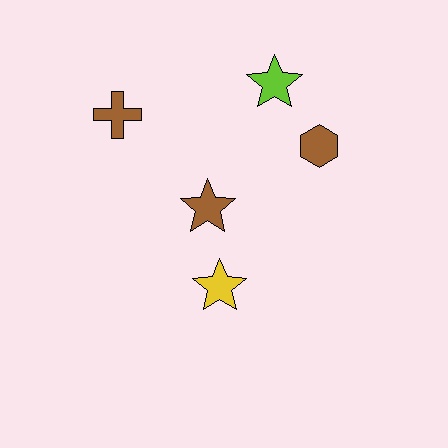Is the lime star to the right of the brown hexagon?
No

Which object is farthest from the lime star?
The yellow star is farthest from the lime star.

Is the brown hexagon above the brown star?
Yes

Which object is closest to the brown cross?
The brown star is closest to the brown cross.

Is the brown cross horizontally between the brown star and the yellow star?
No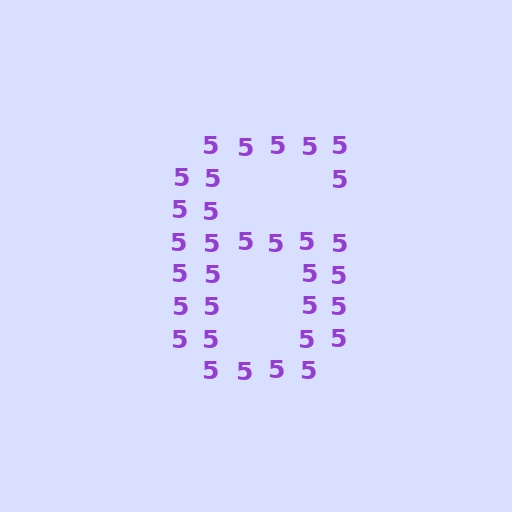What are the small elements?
The small elements are digit 5's.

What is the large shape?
The large shape is the digit 6.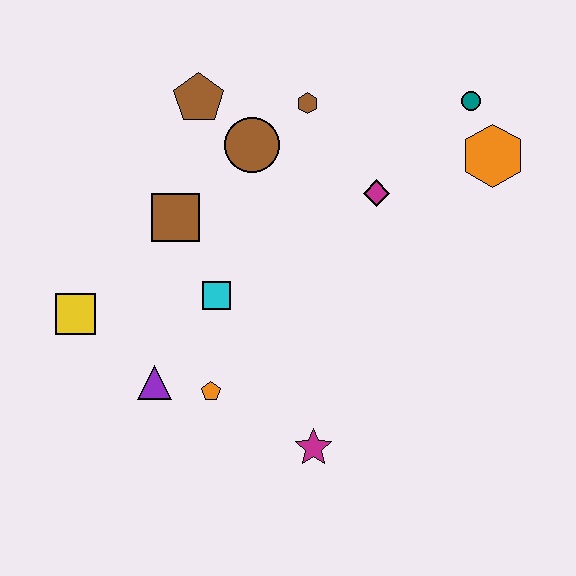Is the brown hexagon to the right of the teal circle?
No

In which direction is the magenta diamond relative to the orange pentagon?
The magenta diamond is above the orange pentagon.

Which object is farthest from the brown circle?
The magenta star is farthest from the brown circle.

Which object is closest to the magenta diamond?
The brown hexagon is closest to the magenta diamond.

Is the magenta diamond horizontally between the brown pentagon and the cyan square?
No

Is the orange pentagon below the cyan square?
Yes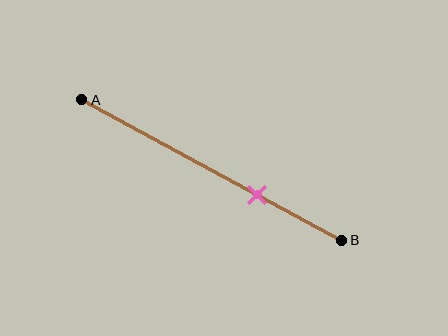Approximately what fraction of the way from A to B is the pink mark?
The pink mark is approximately 70% of the way from A to B.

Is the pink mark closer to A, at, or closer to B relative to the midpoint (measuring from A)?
The pink mark is closer to point B than the midpoint of segment AB.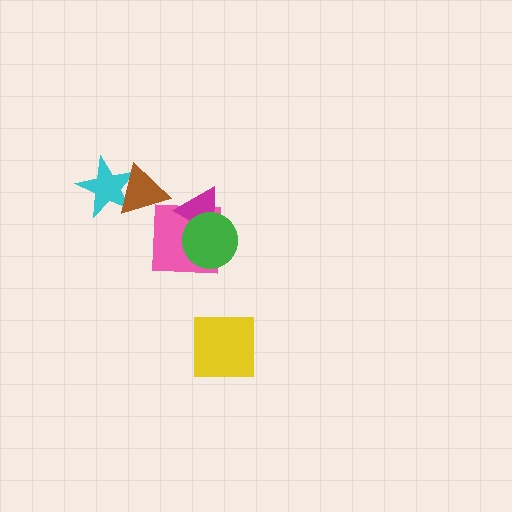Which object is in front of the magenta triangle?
The green circle is in front of the magenta triangle.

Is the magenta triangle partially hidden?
Yes, it is partially covered by another shape.